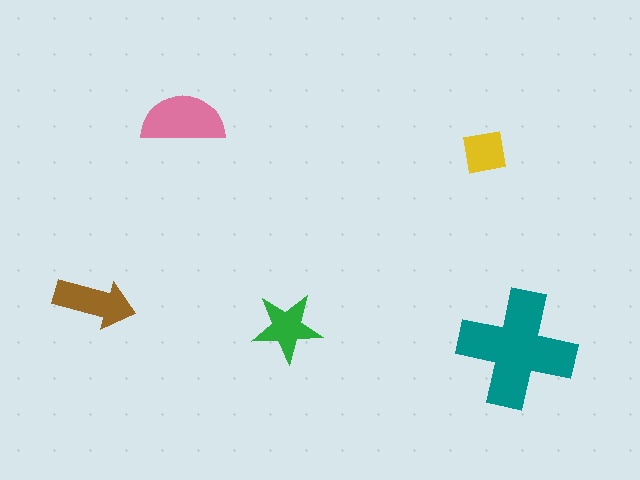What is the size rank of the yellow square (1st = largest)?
5th.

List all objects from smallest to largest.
The yellow square, the green star, the brown arrow, the pink semicircle, the teal cross.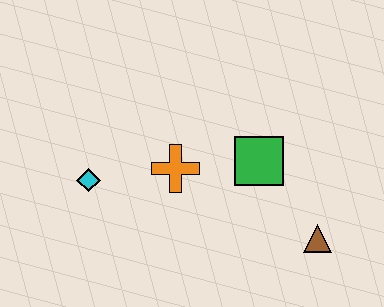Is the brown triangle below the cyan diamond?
Yes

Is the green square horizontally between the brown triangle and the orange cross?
Yes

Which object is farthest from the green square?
The cyan diamond is farthest from the green square.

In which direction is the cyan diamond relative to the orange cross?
The cyan diamond is to the left of the orange cross.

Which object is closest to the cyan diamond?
The orange cross is closest to the cyan diamond.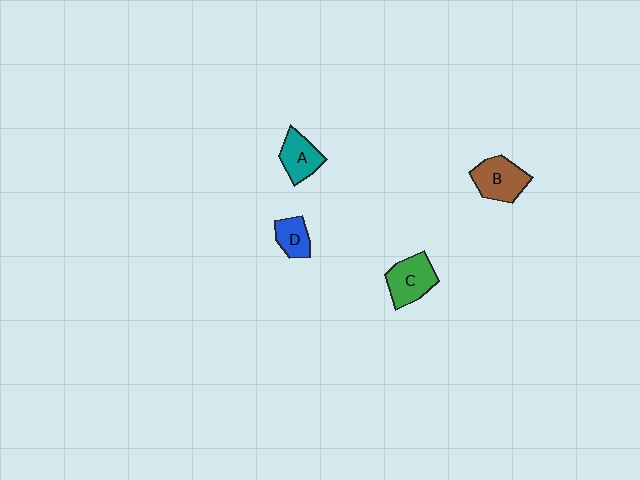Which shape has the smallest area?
Shape D (blue).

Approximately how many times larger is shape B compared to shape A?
Approximately 1.2 times.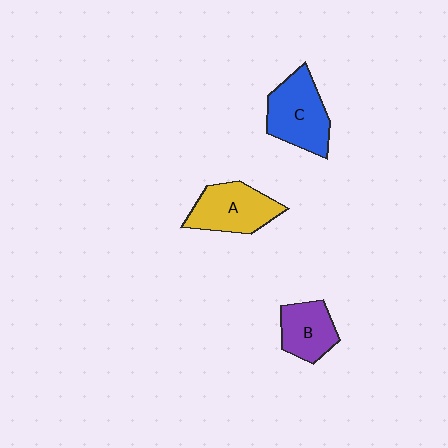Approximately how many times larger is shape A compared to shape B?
Approximately 1.3 times.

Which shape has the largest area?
Shape C (blue).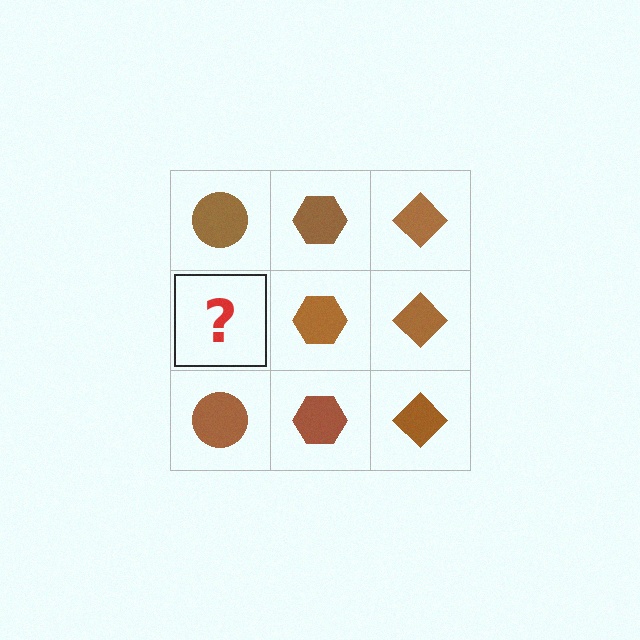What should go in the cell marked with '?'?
The missing cell should contain a brown circle.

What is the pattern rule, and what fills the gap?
The rule is that each column has a consistent shape. The gap should be filled with a brown circle.